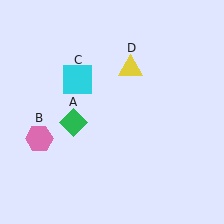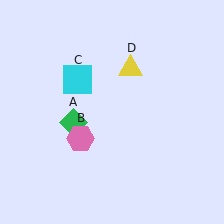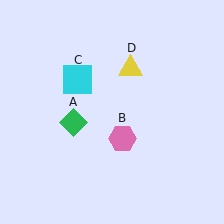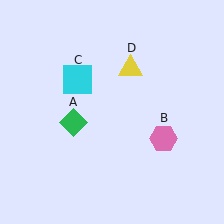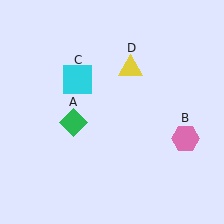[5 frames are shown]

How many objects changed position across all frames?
1 object changed position: pink hexagon (object B).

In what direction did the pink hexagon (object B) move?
The pink hexagon (object B) moved right.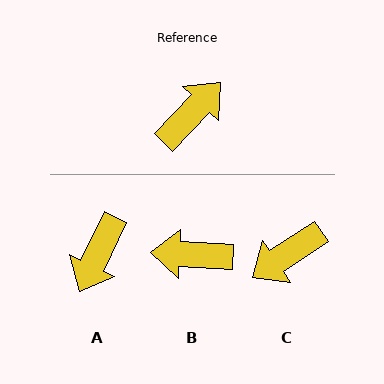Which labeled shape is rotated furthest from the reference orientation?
C, about 167 degrees away.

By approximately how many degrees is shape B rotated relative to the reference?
Approximately 130 degrees counter-clockwise.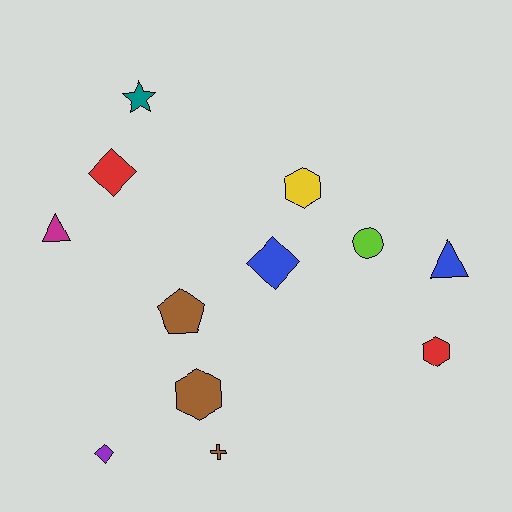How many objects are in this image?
There are 12 objects.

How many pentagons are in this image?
There is 1 pentagon.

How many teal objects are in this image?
There is 1 teal object.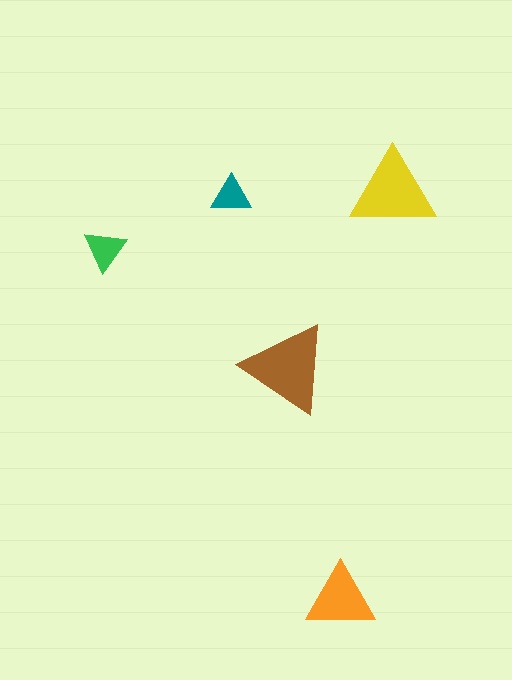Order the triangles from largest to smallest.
the brown one, the yellow one, the orange one, the green one, the teal one.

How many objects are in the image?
There are 5 objects in the image.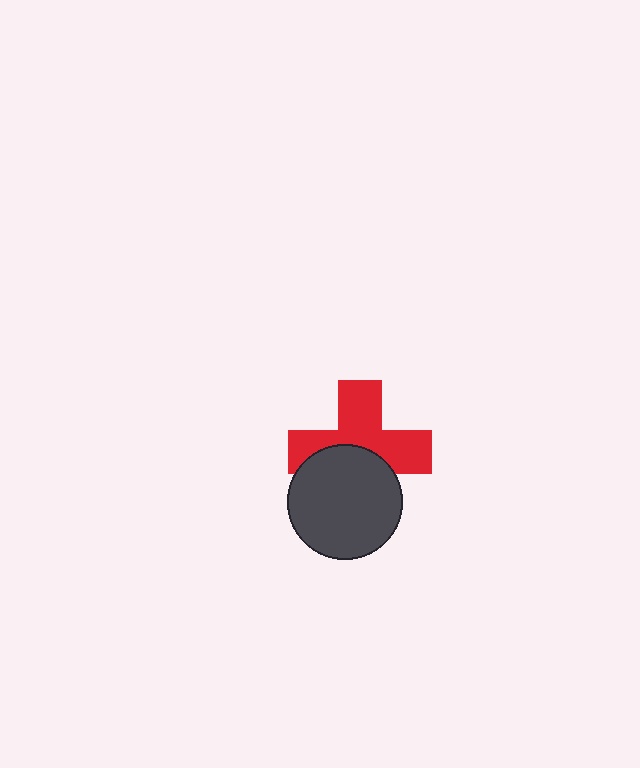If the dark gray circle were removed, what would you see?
You would see the complete red cross.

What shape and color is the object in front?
The object in front is a dark gray circle.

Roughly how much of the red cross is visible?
About half of it is visible (roughly 60%).